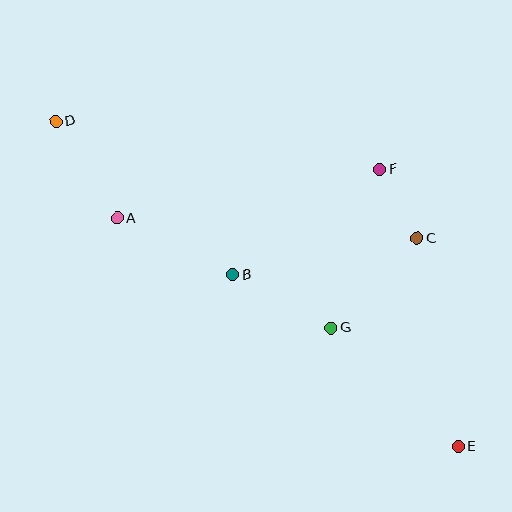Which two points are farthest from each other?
Points D and E are farthest from each other.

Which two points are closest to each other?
Points C and F are closest to each other.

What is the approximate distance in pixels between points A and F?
The distance between A and F is approximately 267 pixels.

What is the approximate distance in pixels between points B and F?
The distance between B and F is approximately 181 pixels.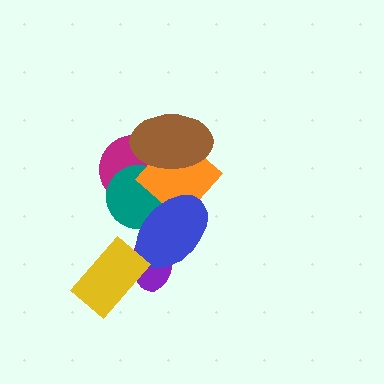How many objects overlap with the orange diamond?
4 objects overlap with the orange diamond.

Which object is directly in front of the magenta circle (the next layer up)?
The teal circle is directly in front of the magenta circle.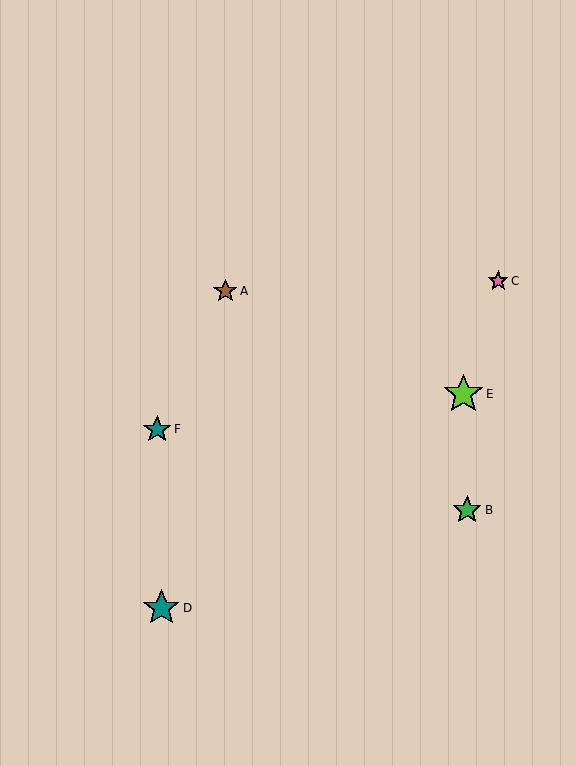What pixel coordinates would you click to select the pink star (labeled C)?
Click at (498, 281) to select the pink star C.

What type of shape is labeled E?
Shape E is a lime star.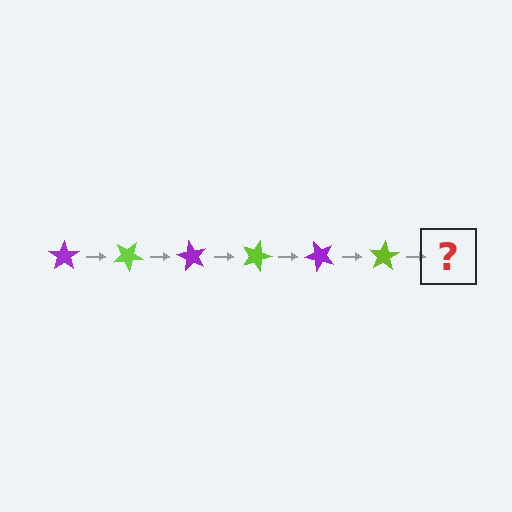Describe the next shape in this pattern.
It should be a purple star, rotated 180 degrees from the start.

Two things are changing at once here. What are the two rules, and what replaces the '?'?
The two rules are that it rotates 30 degrees each step and the color cycles through purple and lime. The '?' should be a purple star, rotated 180 degrees from the start.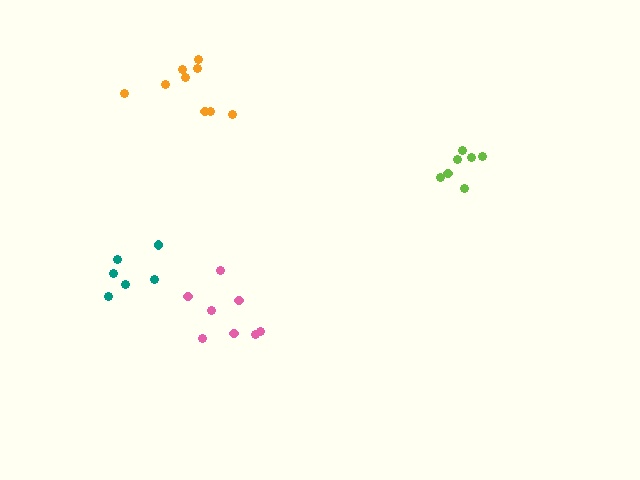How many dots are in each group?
Group 1: 8 dots, Group 2: 7 dots, Group 3: 6 dots, Group 4: 9 dots (30 total).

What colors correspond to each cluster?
The clusters are colored: pink, lime, teal, orange.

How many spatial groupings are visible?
There are 4 spatial groupings.